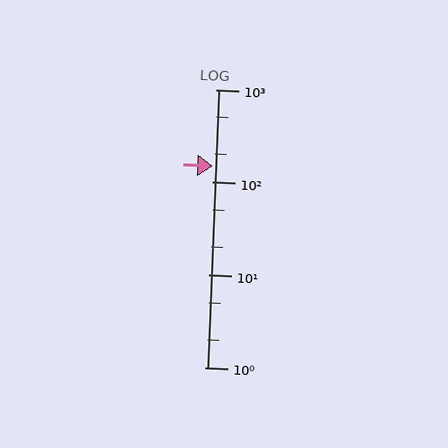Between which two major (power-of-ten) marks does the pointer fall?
The pointer is between 100 and 1000.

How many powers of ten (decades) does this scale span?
The scale spans 3 decades, from 1 to 1000.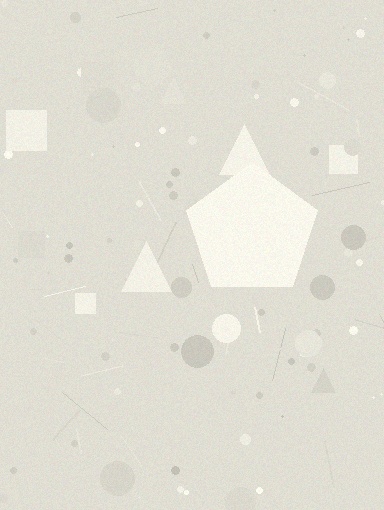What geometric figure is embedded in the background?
A pentagon is embedded in the background.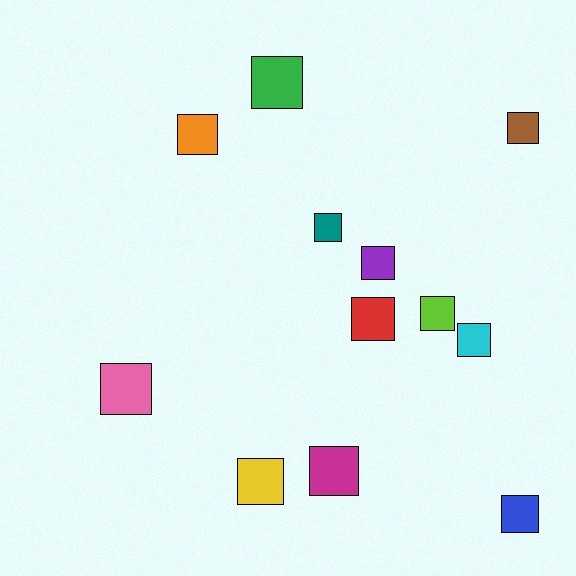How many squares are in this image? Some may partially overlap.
There are 12 squares.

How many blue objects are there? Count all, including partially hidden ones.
There is 1 blue object.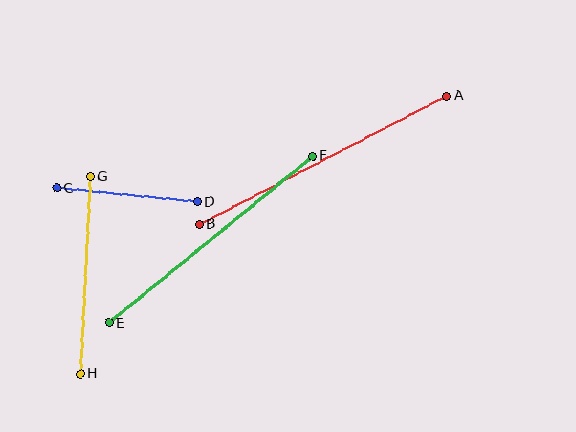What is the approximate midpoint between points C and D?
The midpoint is at approximately (127, 195) pixels.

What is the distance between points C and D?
The distance is approximately 141 pixels.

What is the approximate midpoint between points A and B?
The midpoint is at approximately (323, 160) pixels.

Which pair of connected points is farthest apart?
Points A and B are farthest apart.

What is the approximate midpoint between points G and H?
The midpoint is at approximately (85, 275) pixels.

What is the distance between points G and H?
The distance is approximately 197 pixels.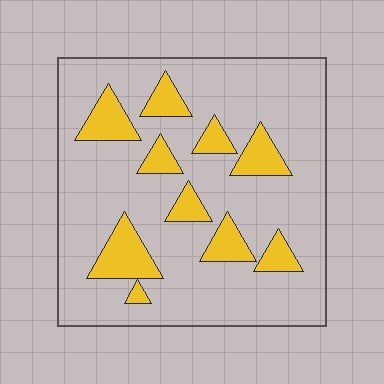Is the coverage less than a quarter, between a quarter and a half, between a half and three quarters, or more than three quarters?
Less than a quarter.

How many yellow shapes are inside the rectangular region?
10.